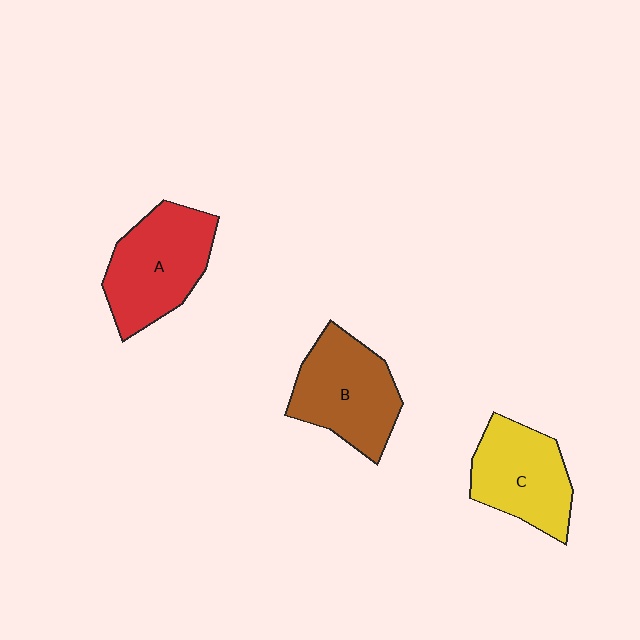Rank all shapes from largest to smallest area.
From largest to smallest: A (red), B (brown), C (yellow).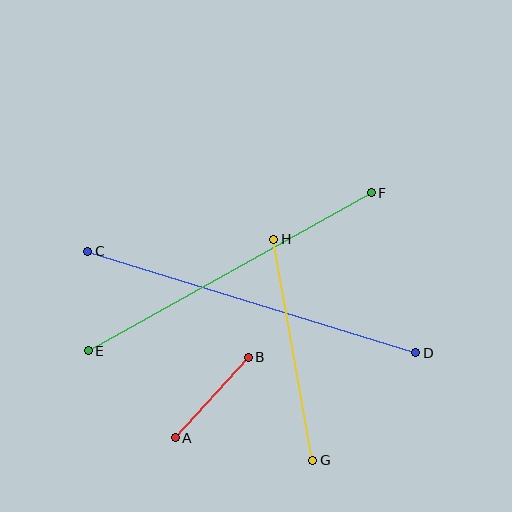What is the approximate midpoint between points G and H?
The midpoint is at approximately (293, 350) pixels.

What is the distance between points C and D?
The distance is approximately 343 pixels.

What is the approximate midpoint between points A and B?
The midpoint is at approximately (212, 397) pixels.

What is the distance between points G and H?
The distance is approximately 225 pixels.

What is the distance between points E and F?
The distance is approximately 324 pixels.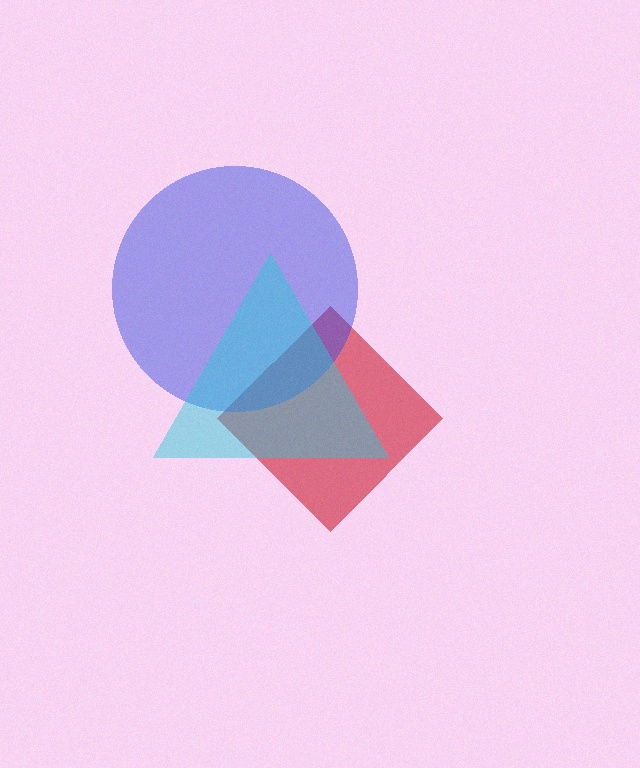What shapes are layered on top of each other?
The layered shapes are: a red diamond, a blue circle, a cyan triangle.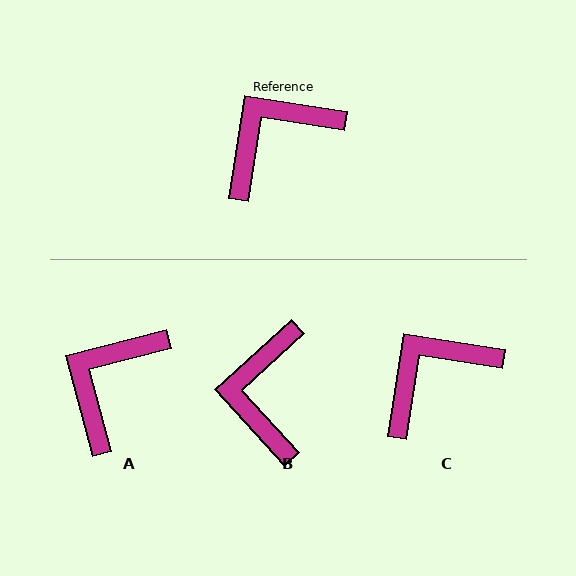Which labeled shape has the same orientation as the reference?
C.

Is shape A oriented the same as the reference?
No, it is off by about 24 degrees.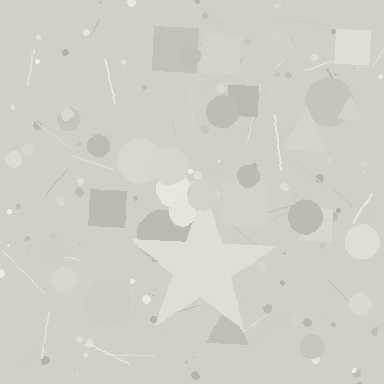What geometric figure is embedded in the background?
A star is embedded in the background.